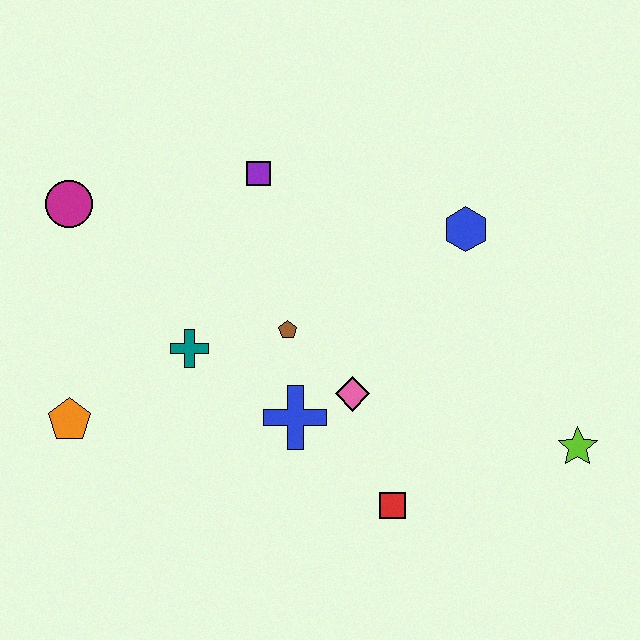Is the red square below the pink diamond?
Yes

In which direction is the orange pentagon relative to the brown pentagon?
The orange pentagon is to the left of the brown pentagon.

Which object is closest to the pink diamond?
The blue cross is closest to the pink diamond.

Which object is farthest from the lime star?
The magenta circle is farthest from the lime star.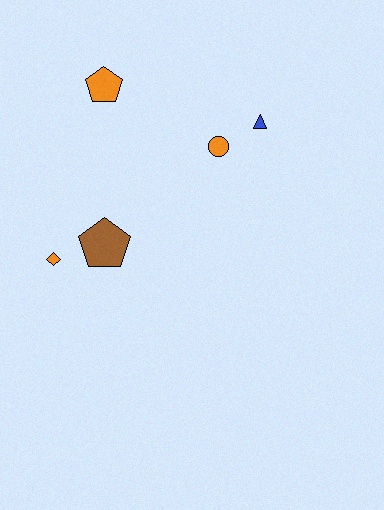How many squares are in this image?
There are no squares.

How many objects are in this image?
There are 5 objects.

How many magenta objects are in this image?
There are no magenta objects.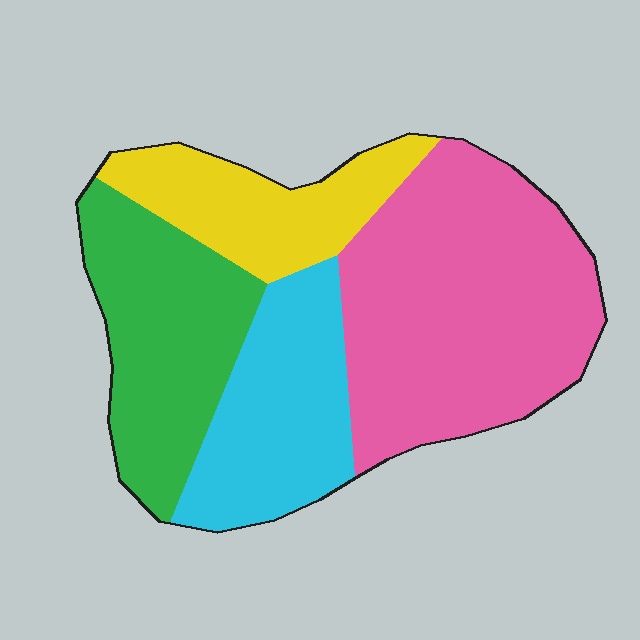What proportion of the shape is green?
Green covers 23% of the shape.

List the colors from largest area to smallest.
From largest to smallest: pink, green, cyan, yellow.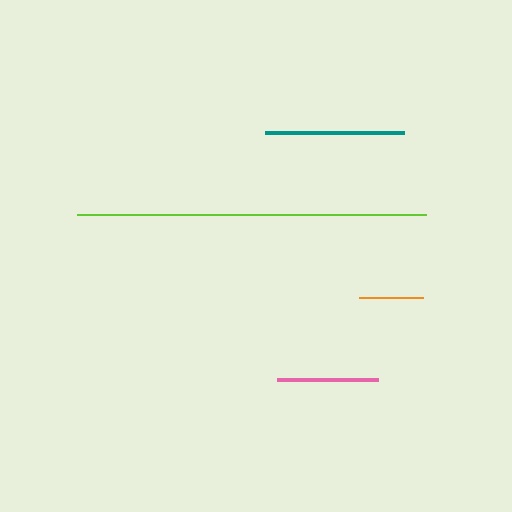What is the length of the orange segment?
The orange segment is approximately 64 pixels long.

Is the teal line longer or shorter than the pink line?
The teal line is longer than the pink line.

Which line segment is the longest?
The lime line is the longest at approximately 349 pixels.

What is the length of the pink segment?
The pink segment is approximately 101 pixels long.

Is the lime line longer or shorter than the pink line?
The lime line is longer than the pink line.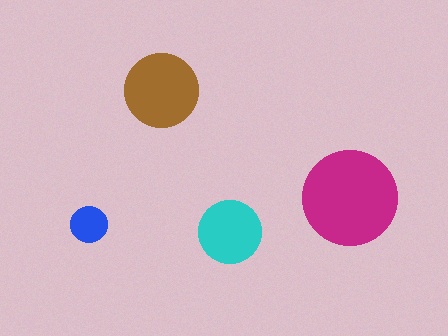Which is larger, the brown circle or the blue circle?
The brown one.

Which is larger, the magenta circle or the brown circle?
The magenta one.